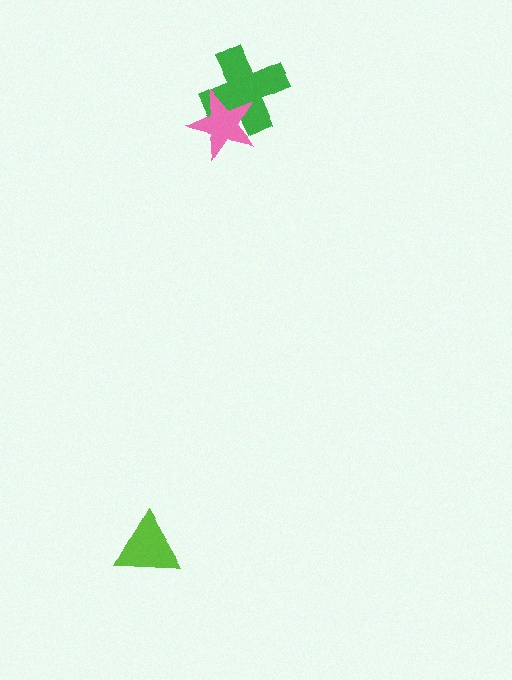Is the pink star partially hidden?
No, no other shape covers it.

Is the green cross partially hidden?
Yes, it is partially covered by another shape.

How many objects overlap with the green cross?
1 object overlaps with the green cross.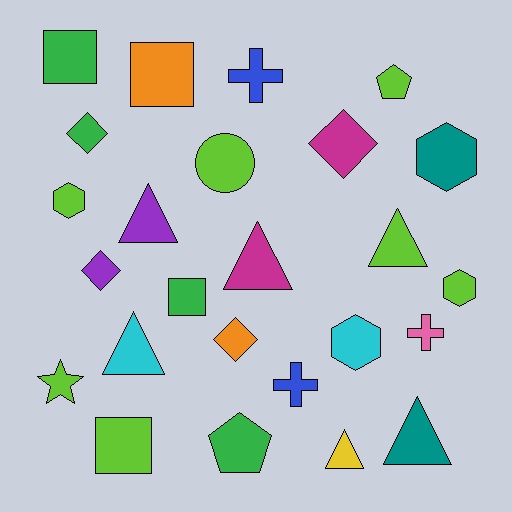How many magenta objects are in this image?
There are 2 magenta objects.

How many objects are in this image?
There are 25 objects.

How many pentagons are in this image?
There are 2 pentagons.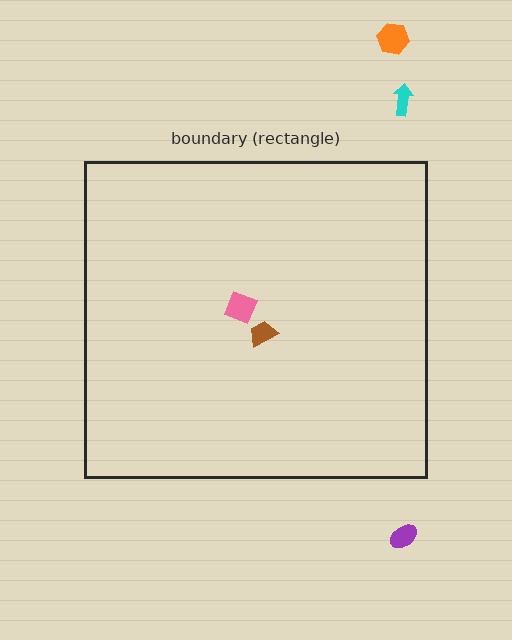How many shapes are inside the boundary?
2 inside, 3 outside.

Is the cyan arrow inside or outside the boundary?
Outside.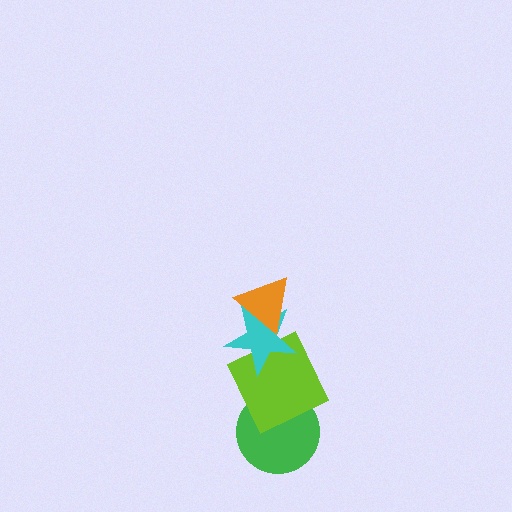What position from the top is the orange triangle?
The orange triangle is 1st from the top.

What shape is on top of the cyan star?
The orange triangle is on top of the cyan star.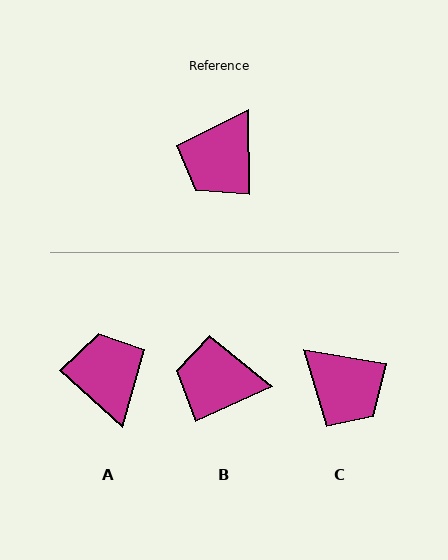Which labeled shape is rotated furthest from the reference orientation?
A, about 133 degrees away.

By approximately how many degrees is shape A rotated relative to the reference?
Approximately 133 degrees clockwise.